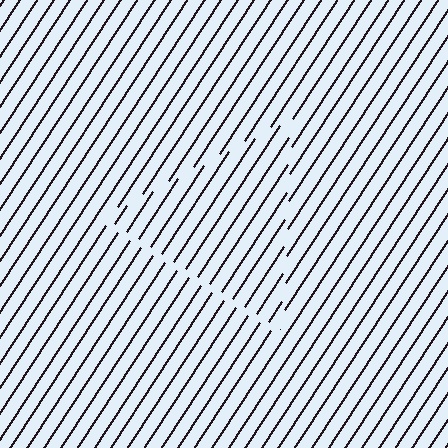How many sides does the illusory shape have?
3 sides — the line-ends trace a triangle.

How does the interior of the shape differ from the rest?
The interior of the shape contains the same grating, shifted by half a period — the contour is defined by the phase discontinuity where line-ends from the inner and outer gratings abut.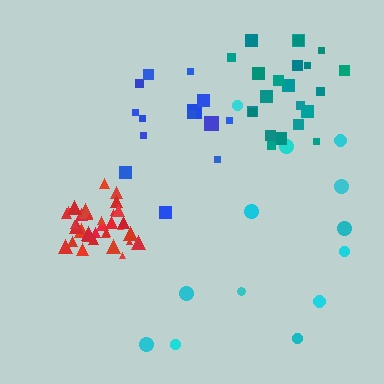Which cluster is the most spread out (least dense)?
Cyan.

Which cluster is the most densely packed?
Red.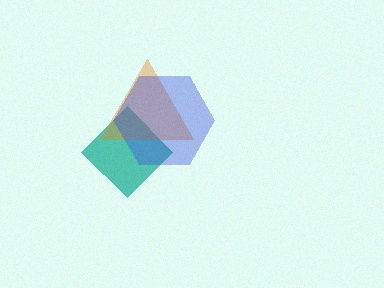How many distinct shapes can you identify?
There are 3 distinct shapes: a teal diamond, an orange triangle, a blue hexagon.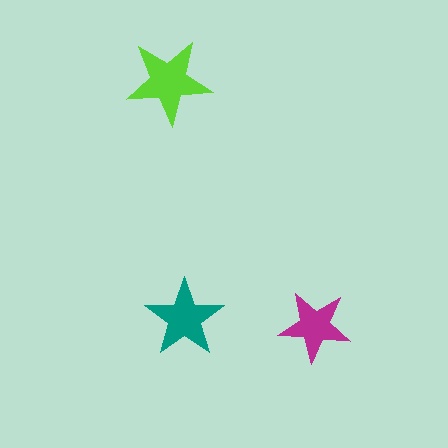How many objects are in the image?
There are 3 objects in the image.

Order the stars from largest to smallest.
the lime one, the teal one, the magenta one.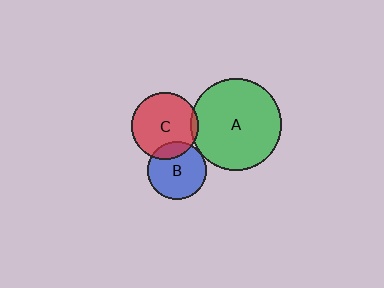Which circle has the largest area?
Circle A (green).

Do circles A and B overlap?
Yes.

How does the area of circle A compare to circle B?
Approximately 2.4 times.